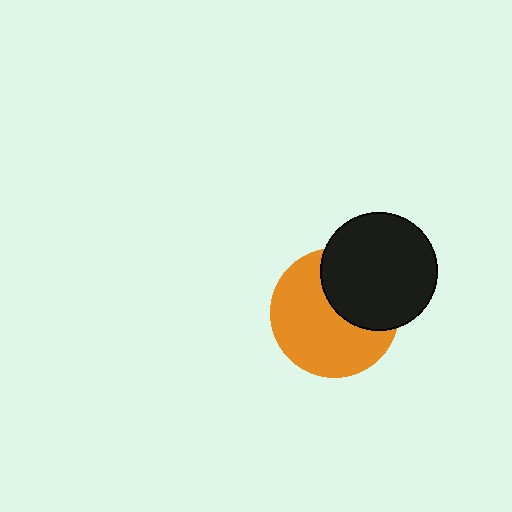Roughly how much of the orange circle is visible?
About half of it is visible (roughly 63%).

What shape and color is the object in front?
The object in front is a black circle.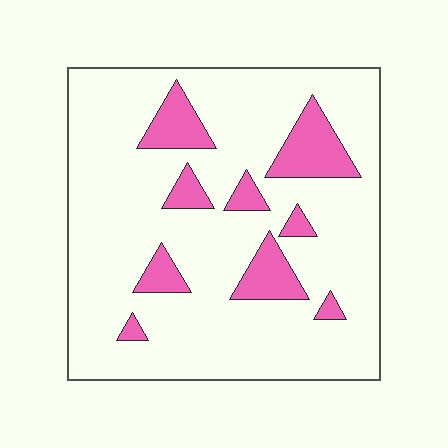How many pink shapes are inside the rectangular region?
9.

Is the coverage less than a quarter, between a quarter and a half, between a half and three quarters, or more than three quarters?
Less than a quarter.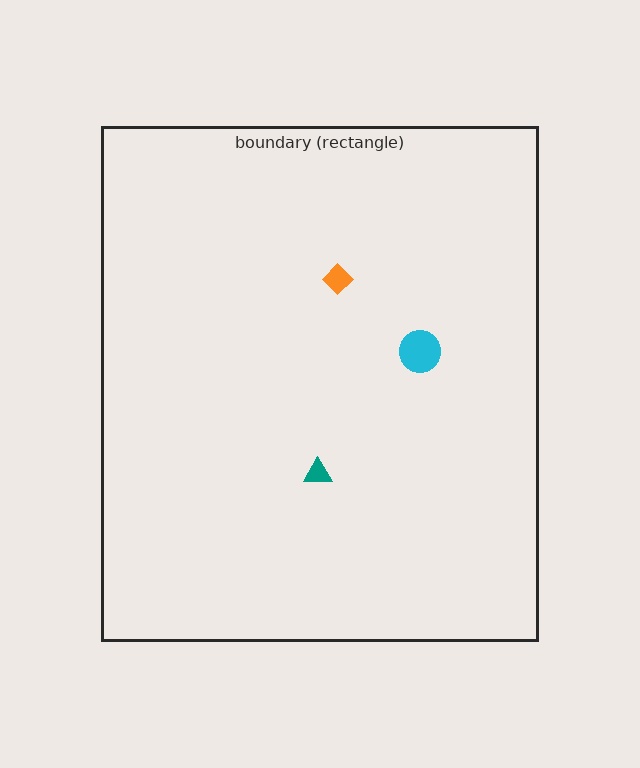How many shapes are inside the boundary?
3 inside, 0 outside.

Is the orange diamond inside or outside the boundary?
Inside.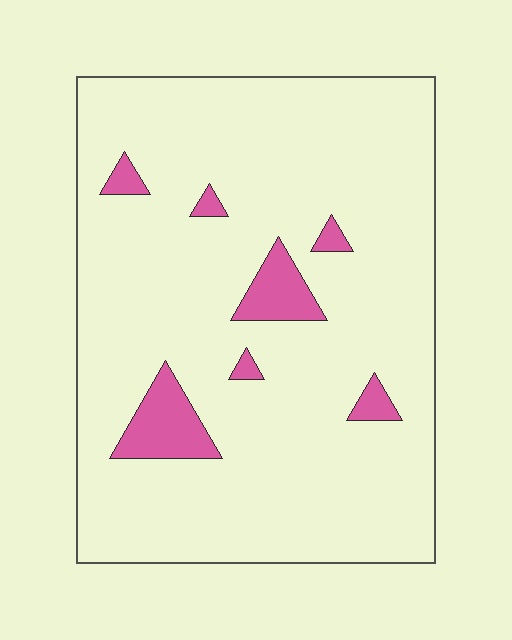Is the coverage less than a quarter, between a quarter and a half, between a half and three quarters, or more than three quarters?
Less than a quarter.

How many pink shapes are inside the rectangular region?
7.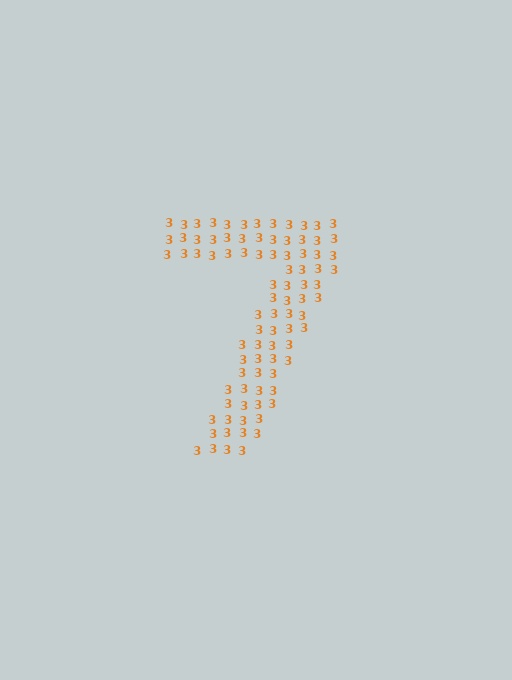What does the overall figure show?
The overall figure shows the digit 7.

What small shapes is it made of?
It is made of small digit 3's.